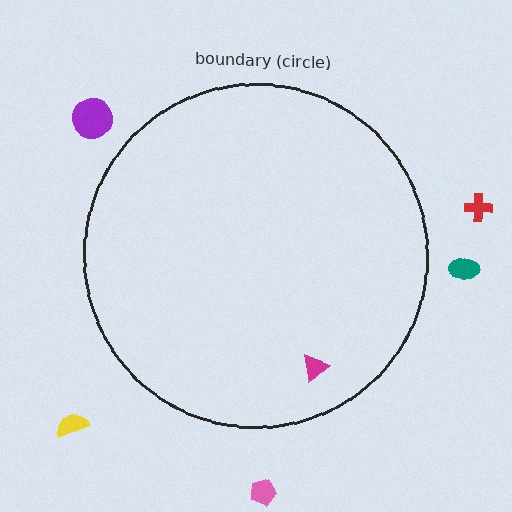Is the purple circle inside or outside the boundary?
Outside.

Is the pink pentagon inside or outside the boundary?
Outside.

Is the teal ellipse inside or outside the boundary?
Outside.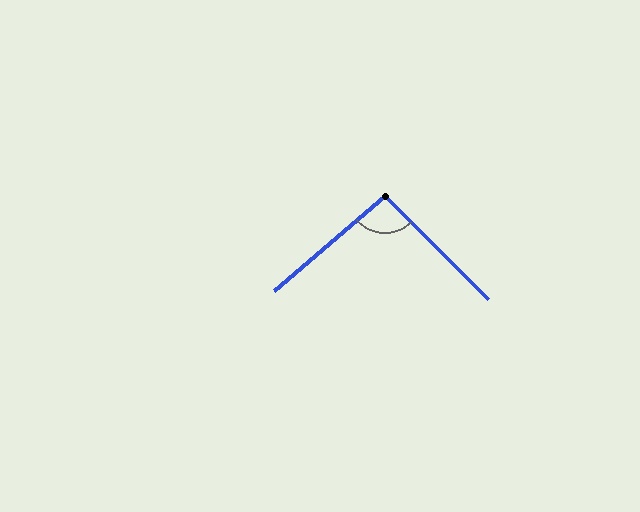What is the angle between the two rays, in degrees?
Approximately 94 degrees.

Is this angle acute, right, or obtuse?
It is approximately a right angle.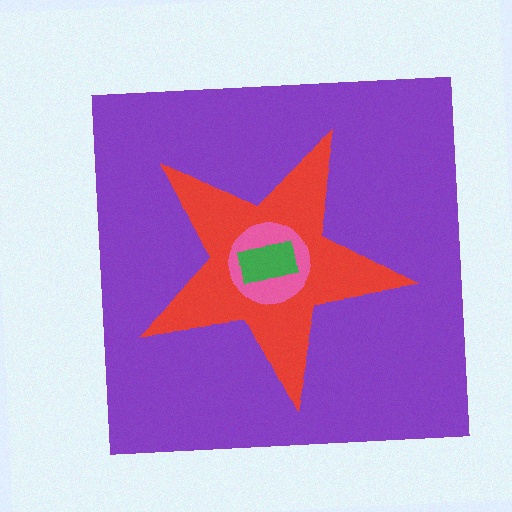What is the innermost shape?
The green rectangle.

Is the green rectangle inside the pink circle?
Yes.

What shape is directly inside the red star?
The pink circle.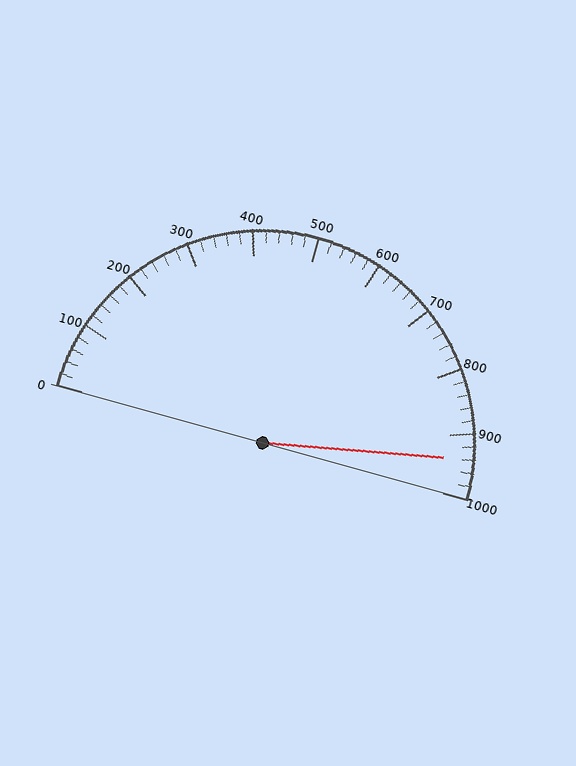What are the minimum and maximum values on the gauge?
The gauge ranges from 0 to 1000.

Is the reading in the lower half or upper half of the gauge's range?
The reading is in the upper half of the range (0 to 1000).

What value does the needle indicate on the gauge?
The needle indicates approximately 940.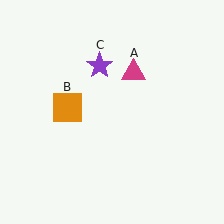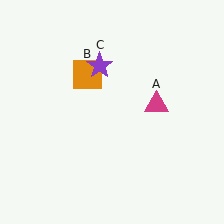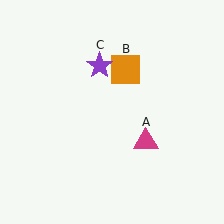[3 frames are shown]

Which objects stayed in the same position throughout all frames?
Purple star (object C) remained stationary.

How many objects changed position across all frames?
2 objects changed position: magenta triangle (object A), orange square (object B).